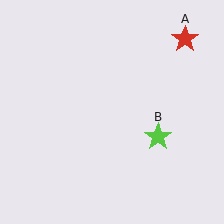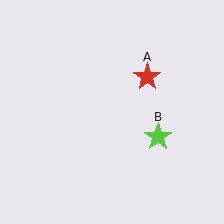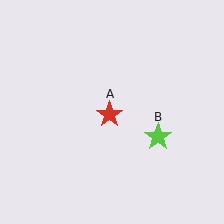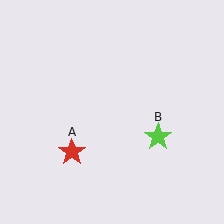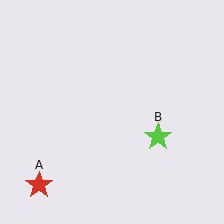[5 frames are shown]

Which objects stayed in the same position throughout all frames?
Lime star (object B) remained stationary.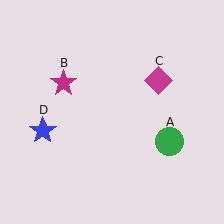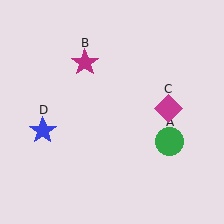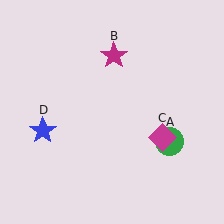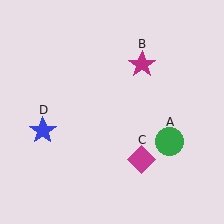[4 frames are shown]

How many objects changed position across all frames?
2 objects changed position: magenta star (object B), magenta diamond (object C).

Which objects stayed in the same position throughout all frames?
Green circle (object A) and blue star (object D) remained stationary.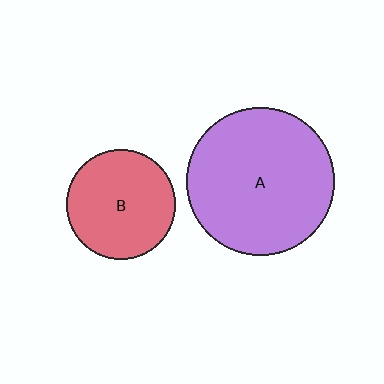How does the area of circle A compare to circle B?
Approximately 1.8 times.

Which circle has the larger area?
Circle A (purple).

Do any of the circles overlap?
No, none of the circles overlap.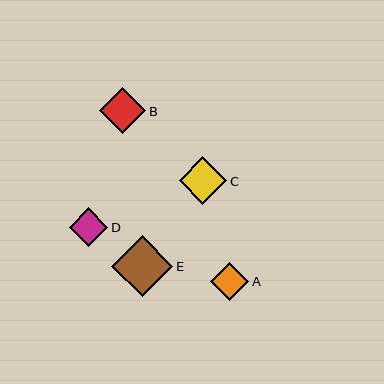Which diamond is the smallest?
Diamond D is the smallest with a size of approximately 38 pixels.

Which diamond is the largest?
Diamond E is the largest with a size of approximately 61 pixels.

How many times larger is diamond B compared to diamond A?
Diamond B is approximately 1.2 times the size of diamond A.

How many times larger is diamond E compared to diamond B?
Diamond E is approximately 1.3 times the size of diamond B.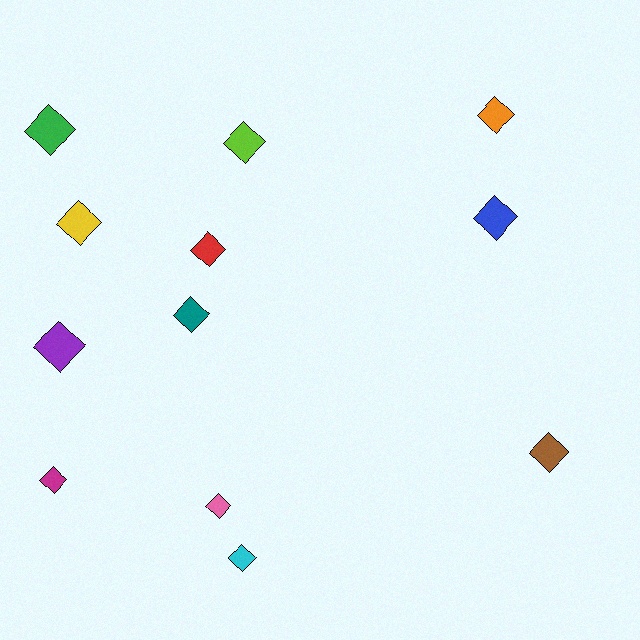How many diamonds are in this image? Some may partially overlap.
There are 12 diamonds.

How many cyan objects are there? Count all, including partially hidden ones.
There is 1 cyan object.